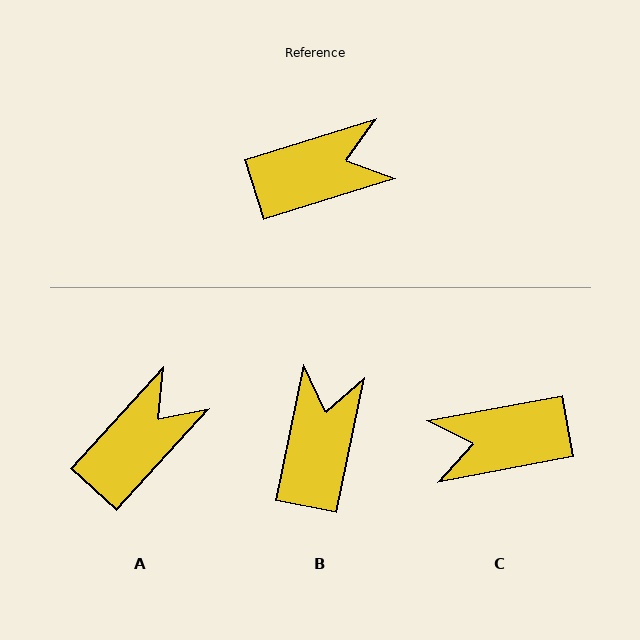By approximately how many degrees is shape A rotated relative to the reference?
Approximately 30 degrees counter-clockwise.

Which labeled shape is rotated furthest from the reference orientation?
C, about 173 degrees away.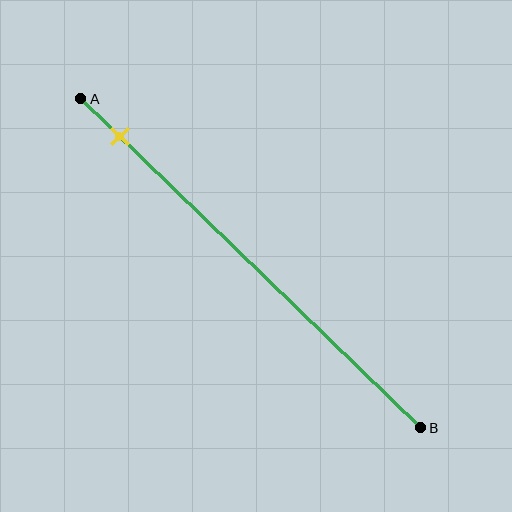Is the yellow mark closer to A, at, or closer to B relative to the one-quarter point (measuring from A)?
The yellow mark is closer to point A than the one-quarter point of segment AB.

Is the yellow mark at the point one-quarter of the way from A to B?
No, the mark is at about 10% from A, not at the 25% one-quarter point.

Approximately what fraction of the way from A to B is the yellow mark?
The yellow mark is approximately 10% of the way from A to B.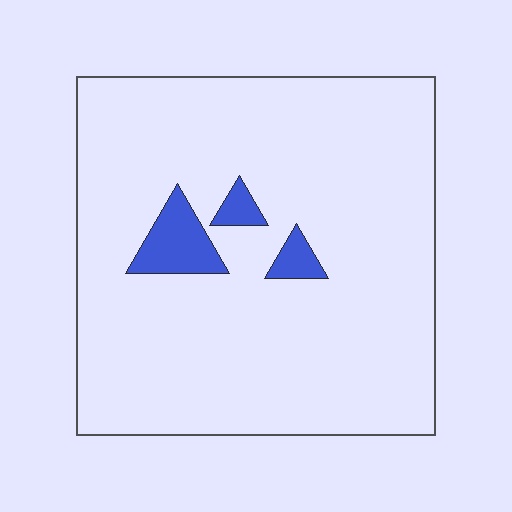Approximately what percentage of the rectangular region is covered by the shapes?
Approximately 5%.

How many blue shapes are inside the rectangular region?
3.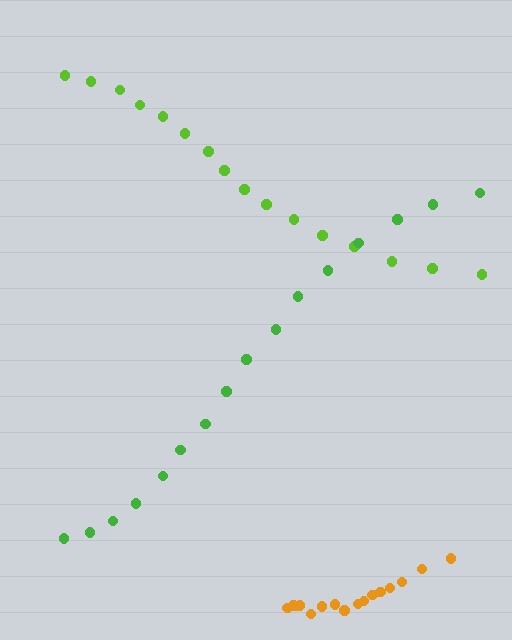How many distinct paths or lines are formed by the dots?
There are 3 distinct paths.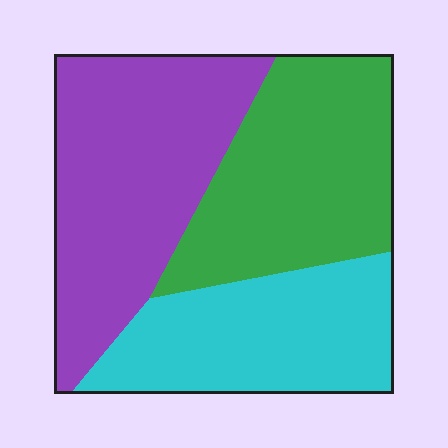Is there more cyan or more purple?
Purple.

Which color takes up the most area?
Purple, at roughly 40%.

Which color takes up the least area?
Cyan, at roughly 30%.